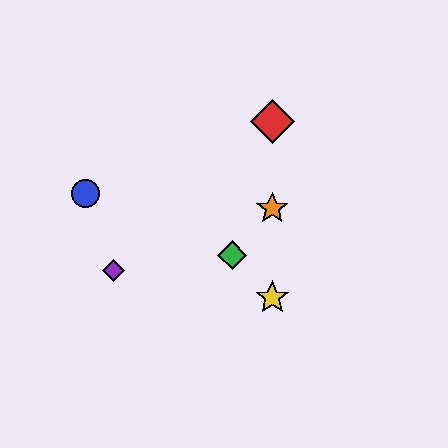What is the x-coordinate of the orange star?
The orange star is at x≈272.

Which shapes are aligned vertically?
The red diamond, the yellow star, the orange star are aligned vertically.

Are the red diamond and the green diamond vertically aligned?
No, the red diamond is at x≈272 and the green diamond is at x≈232.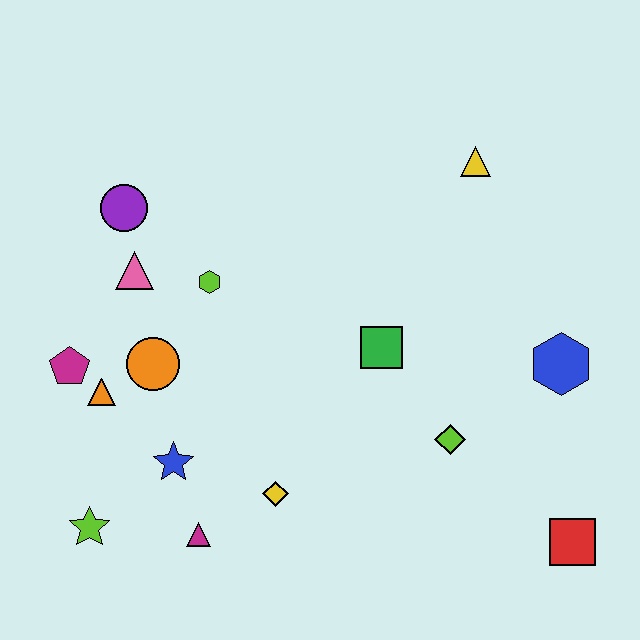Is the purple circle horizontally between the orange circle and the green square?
No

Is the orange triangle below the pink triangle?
Yes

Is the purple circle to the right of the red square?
No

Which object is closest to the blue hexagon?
The lime diamond is closest to the blue hexagon.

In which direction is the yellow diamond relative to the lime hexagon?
The yellow diamond is below the lime hexagon.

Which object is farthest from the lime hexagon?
The red square is farthest from the lime hexagon.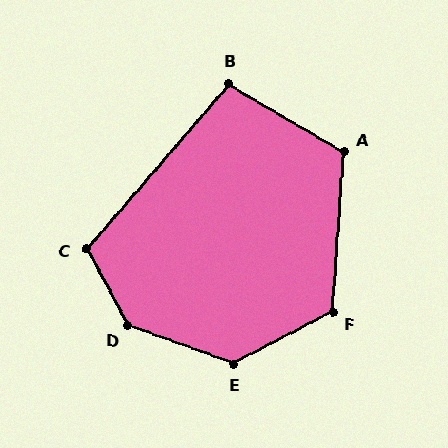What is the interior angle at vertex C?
Approximately 111 degrees (obtuse).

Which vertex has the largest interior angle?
D, at approximately 138 degrees.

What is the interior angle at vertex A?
Approximately 117 degrees (obtuse).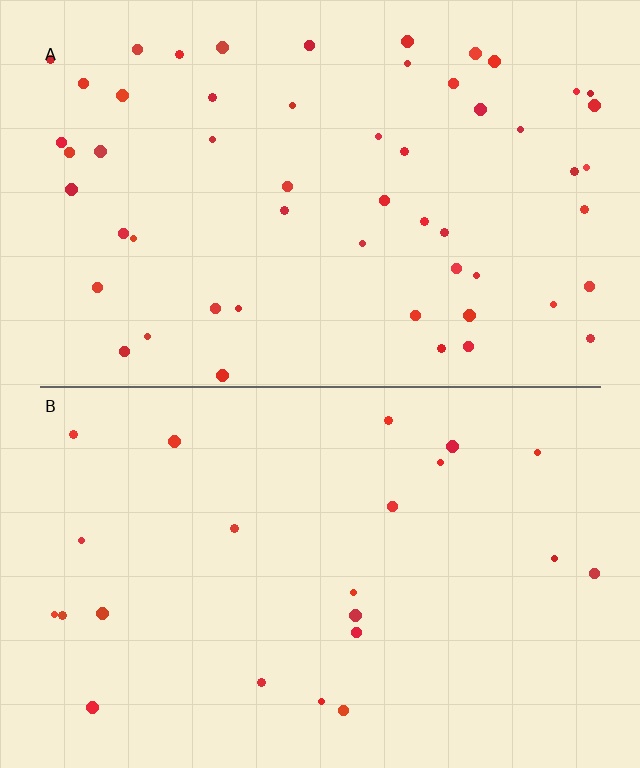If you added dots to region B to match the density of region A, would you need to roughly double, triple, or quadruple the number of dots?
Approximately double.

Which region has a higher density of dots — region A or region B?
A (the top).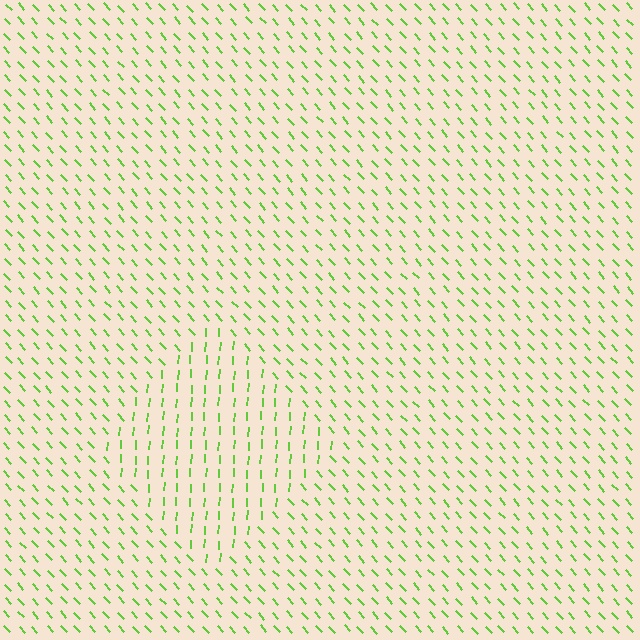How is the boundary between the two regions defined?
The boundary is defined purely by a change in line orientation (approximately 45 degrees difference). All lines are the same color and thickness.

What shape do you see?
I see a diamond.